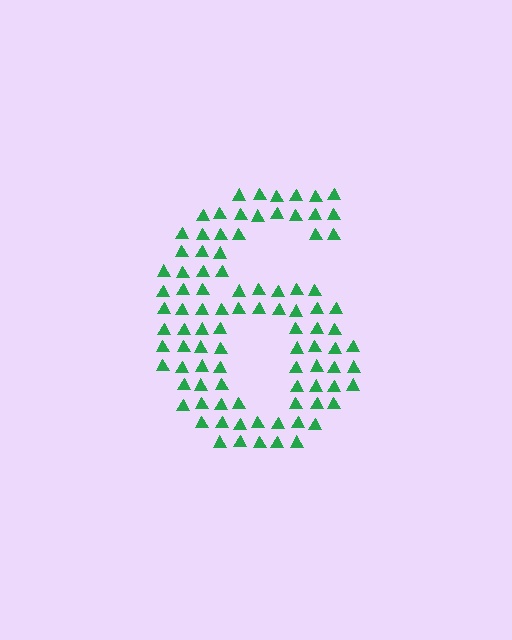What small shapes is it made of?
It is made of small triangles.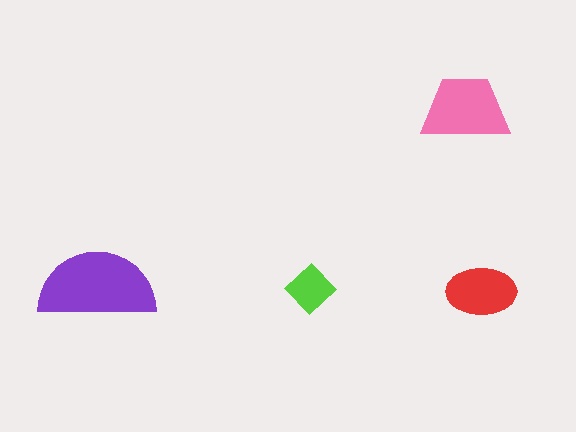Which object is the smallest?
The lime diamond.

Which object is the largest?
The purple semicircle.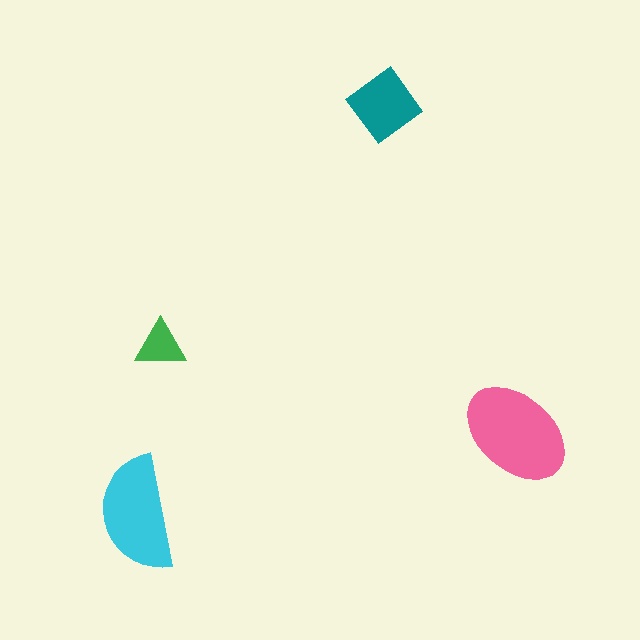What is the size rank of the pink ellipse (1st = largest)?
1st.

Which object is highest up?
The teal diamond is topmost.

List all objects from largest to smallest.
The pink ellipse, the cyan semicircle, the teal diamond, the green triangle.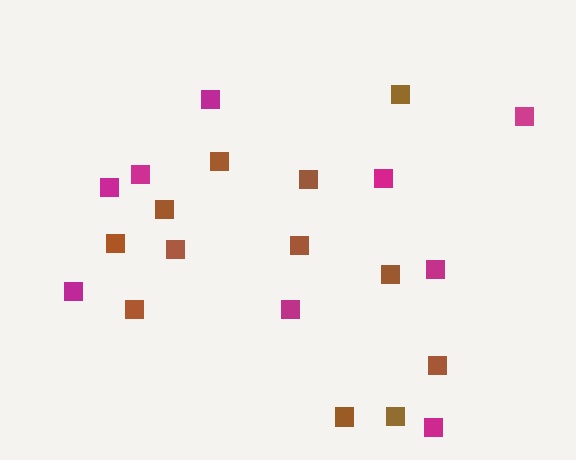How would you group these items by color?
There are 2 groups: one group of brown squares (12) and one group of magenta squares (9).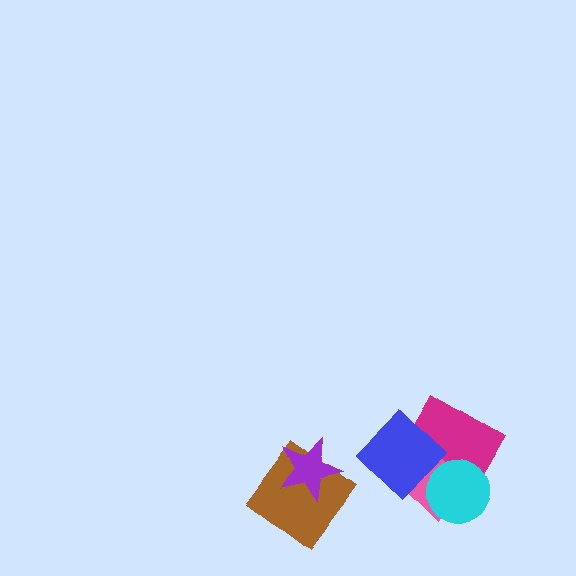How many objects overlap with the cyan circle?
3 objects overlap with the cyan circle.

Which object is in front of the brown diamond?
The purple star is in front of the brown diamond.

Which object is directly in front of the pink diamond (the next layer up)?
The cyan circle is directly in front of the pink diamond.